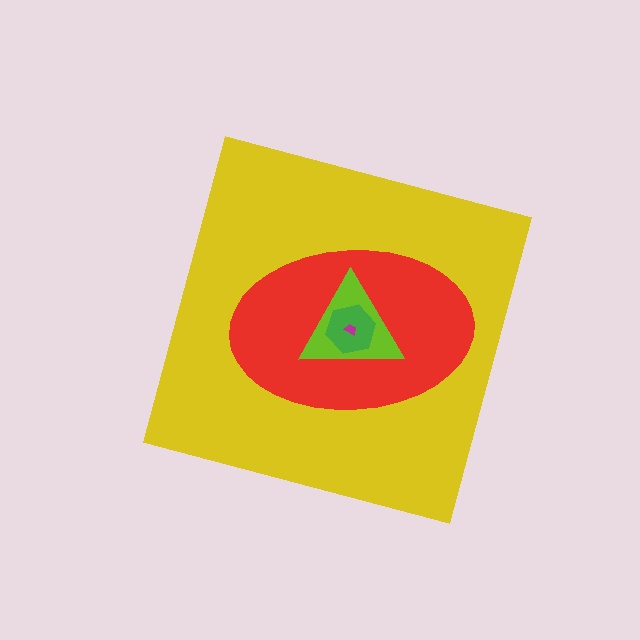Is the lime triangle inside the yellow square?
Yes.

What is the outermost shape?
The yellow square.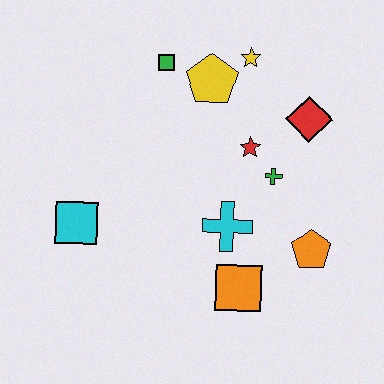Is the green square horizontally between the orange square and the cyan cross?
No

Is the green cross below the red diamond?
Yes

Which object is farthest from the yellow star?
The cyan square is farthest from the yellow star.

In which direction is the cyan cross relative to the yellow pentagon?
The cyan cross is below the yellow pentagon.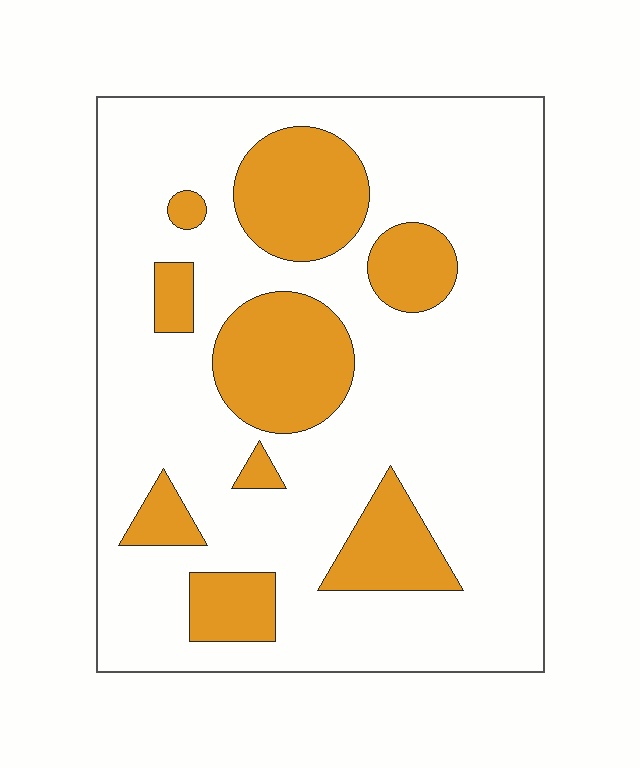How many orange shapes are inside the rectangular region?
9.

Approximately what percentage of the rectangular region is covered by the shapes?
Approximately 25%.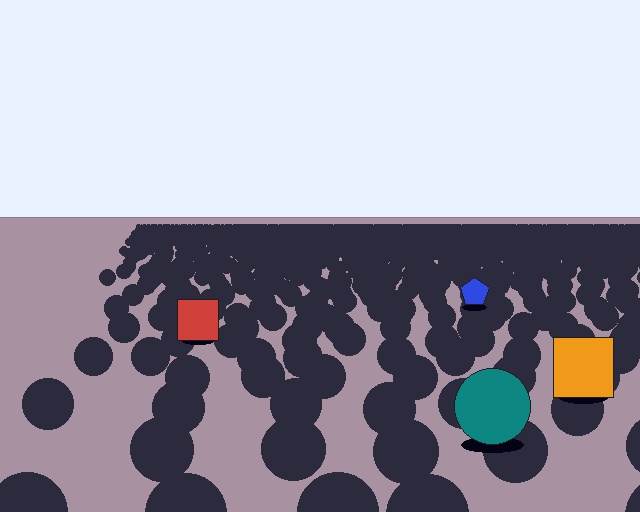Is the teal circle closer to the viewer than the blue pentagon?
Yes. The teal circle is closer — you can tell from the texture gradient: the ground texture is coarser near it.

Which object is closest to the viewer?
The teal circle is closest. The texture marks near it are larger and more spread out.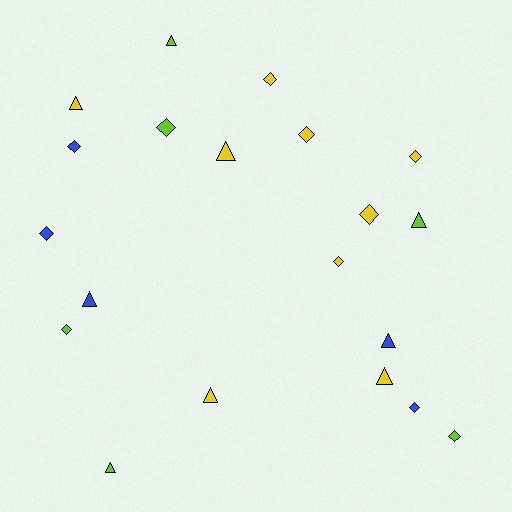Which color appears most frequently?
Yellow, with 9 objects.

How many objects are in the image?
There are 20 objects.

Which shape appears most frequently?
Diamond, with 11 objects.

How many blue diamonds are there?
There are 3 blue diamonds.